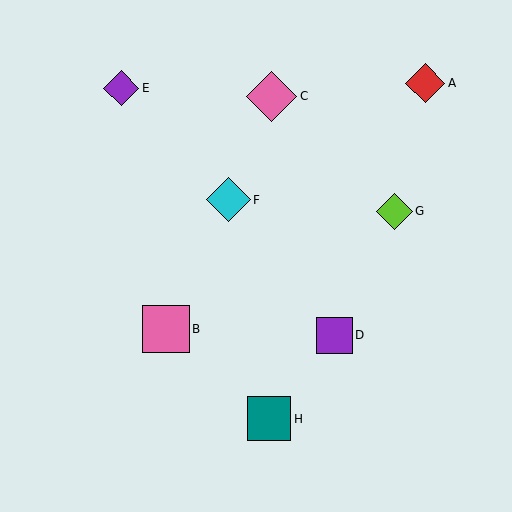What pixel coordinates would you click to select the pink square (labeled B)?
Click at (166, 329) to select the pink square B.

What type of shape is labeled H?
Shape H is a teal square.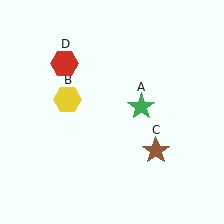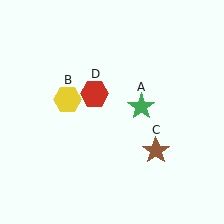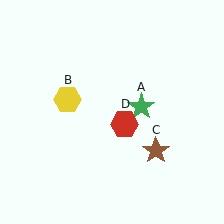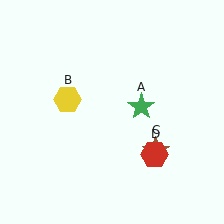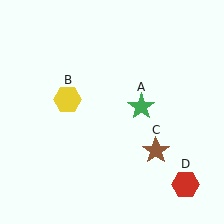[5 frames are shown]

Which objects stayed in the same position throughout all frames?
Green star (object A) and yellow hexagon (object B) and brown star (object C) remained stationary.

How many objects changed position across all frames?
1 object changed position: red hexagon (object D).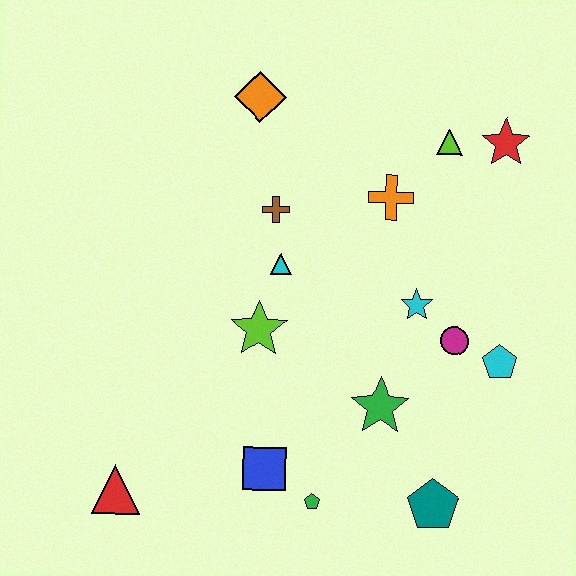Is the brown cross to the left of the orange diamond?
No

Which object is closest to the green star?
The magenta circle is closest to the green star.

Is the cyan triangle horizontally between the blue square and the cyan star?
Yes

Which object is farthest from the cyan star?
The red triangle is farthest from the cyan star.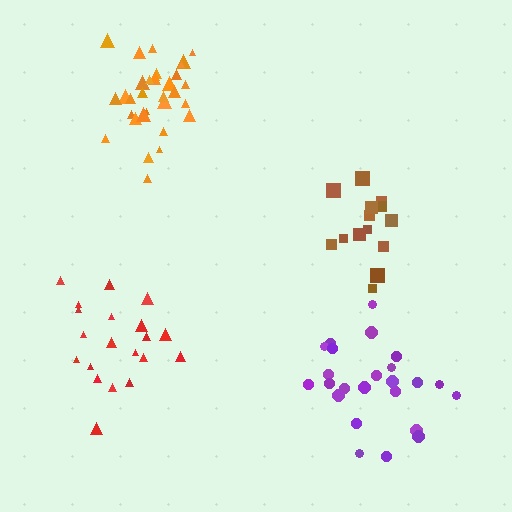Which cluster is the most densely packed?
Orange.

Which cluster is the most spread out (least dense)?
Brown.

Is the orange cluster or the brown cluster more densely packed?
Orange.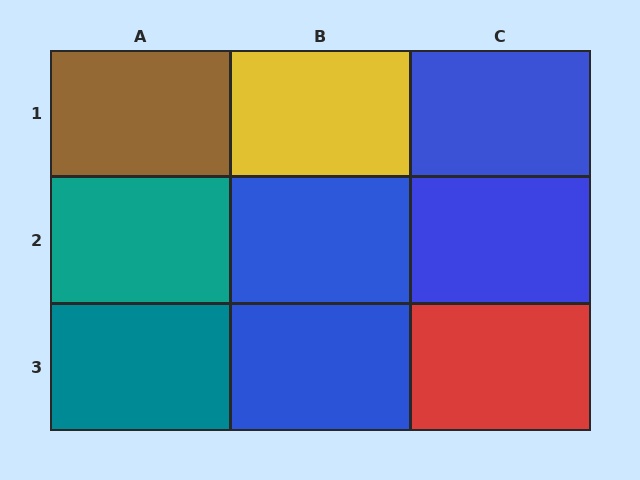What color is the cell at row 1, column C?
Blue.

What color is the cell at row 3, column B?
Blue.